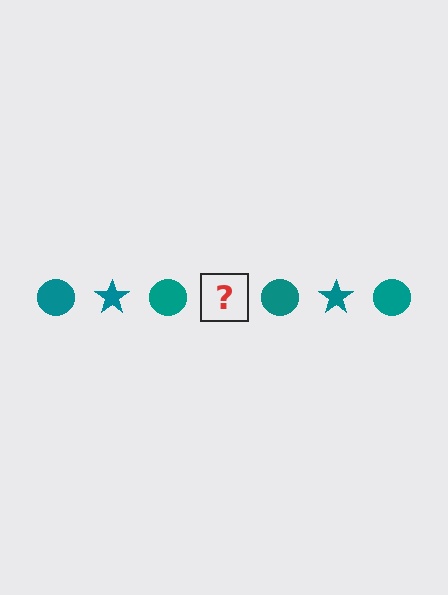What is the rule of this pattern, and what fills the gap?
The rule is that the pattern cycles through circle, star shapes in teal. The gap should be filled with a teal star.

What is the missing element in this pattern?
The missing element is a teal star.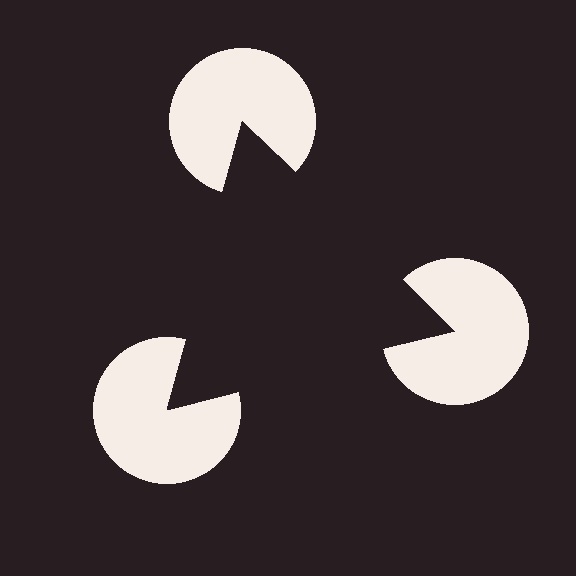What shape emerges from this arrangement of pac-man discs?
An illusory triangle — its edges are inferred from the aligned wedge cuts in the pac-man discs, not physically drawn.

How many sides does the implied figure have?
3 sides.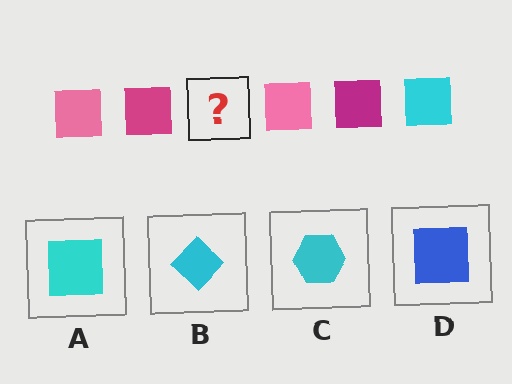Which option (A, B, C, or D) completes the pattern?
A.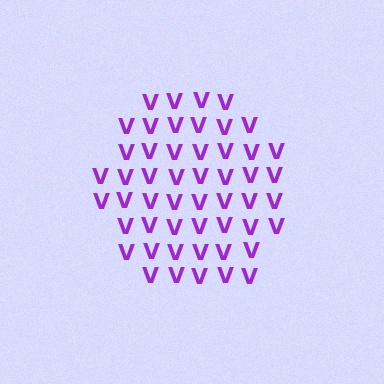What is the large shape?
The large shape is a hexagon.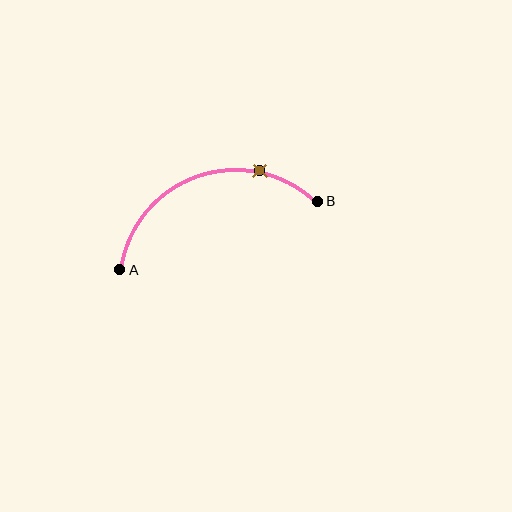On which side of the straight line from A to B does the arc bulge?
The arc bulges above the straight line connecting A and B.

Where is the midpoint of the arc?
The arc midpoint is the point on the curve farthest from the straight line joining A and B. It sits above that line.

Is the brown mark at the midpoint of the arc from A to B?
No. The brown mark lies on the arc but is closer to endpoint B. The arc midpoint would be at the point on the curve equidistant along the arc from both A and B.